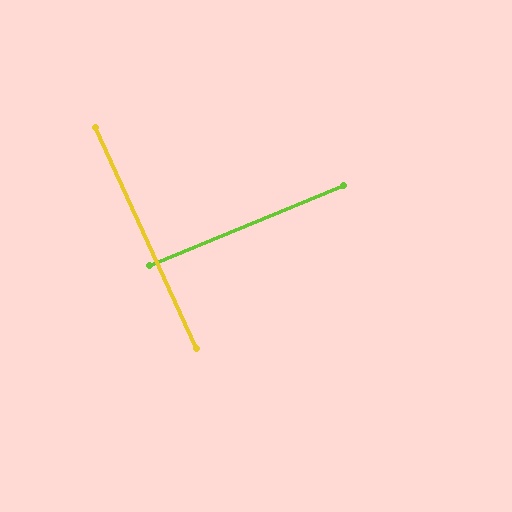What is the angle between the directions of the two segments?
Approximately 88 degrees.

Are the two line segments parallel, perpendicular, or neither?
Perpendicular — they meet at approximately 88°.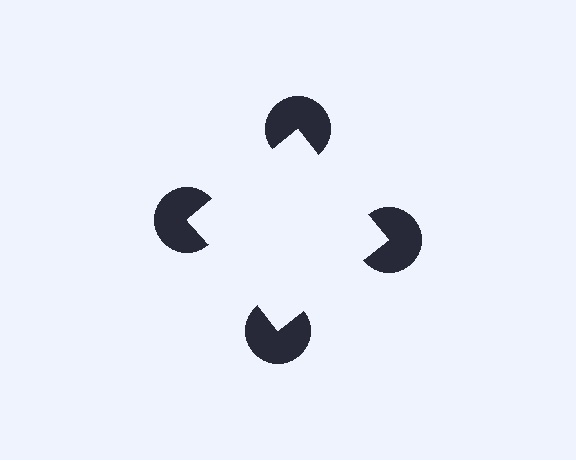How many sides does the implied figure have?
4 sides.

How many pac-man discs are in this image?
There are 4 — one at each vertex of the illusory square.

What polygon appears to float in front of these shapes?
An illusory square — its edges are inferred from the aligned wedge cuts in the pac-man discs, not physically drawn.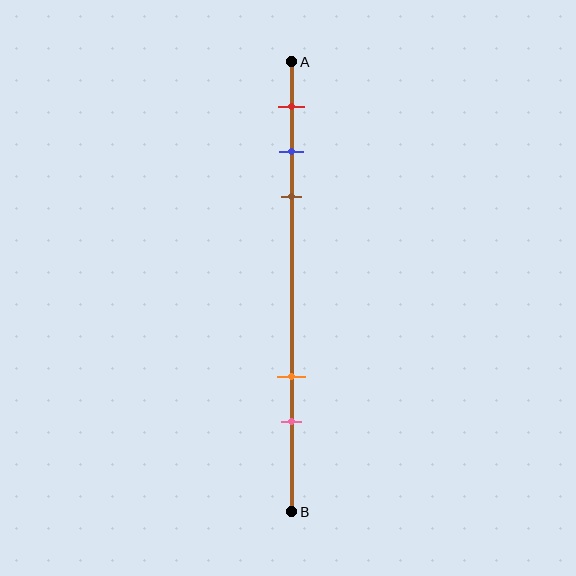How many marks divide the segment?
There are 5 marks dividing the segment.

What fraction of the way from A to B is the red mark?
The red mark is approximately 10% (0.1) of the way from A to B.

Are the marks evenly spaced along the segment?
No, the marks are not evenly spaced.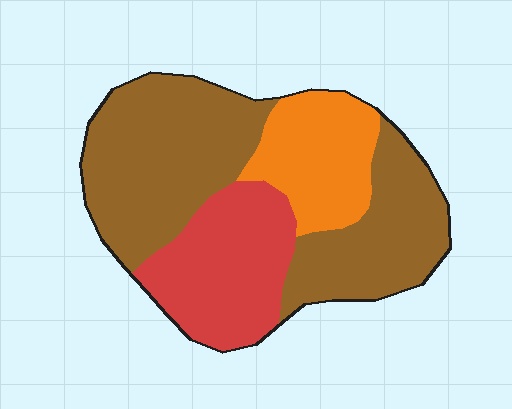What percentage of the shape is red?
Red covers about 25% of the shape.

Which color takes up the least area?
Orange, at roughly 20%.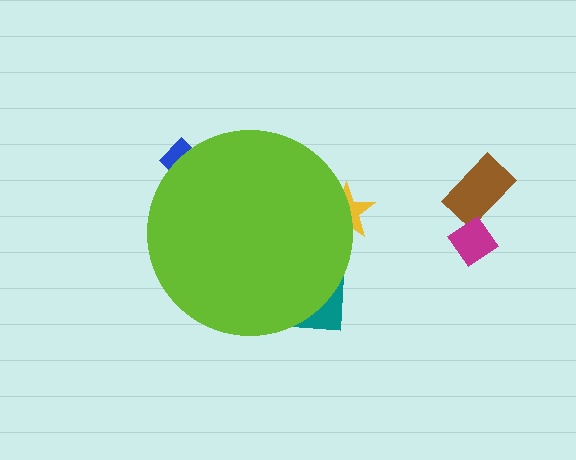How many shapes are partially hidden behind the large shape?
3 shapes are partially hidden.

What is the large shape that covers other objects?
A lime circle.